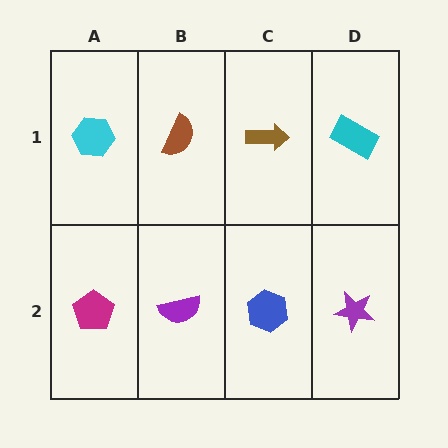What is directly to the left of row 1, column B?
A cyan hexagon.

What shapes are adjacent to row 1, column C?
A blue hexagon (row 2, column C), a brown semicircle (row 1, column B), a cyan rectangle (row 1, column D).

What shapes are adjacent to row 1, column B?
A purple semicircle (row 2, column B), a cyan hexagon (row 1, column A), a brown arrow (row 1, column C).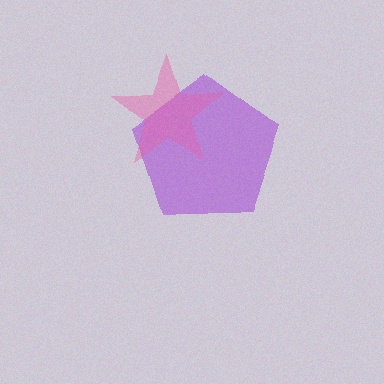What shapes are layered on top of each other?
The layered shapes are: a purple pentagon, a pink star.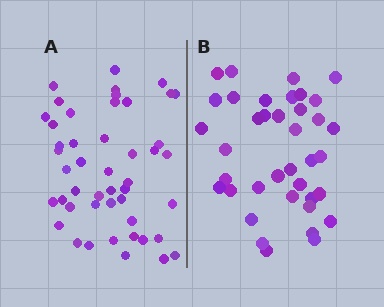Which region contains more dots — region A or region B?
Region A (the left region) has more dots.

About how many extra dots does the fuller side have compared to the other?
Region A has roughly 8 or so more dots than region B.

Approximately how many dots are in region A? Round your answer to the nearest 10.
About 50 dots. (The exact count is 47, which rounds to 50.)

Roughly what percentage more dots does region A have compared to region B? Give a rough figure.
About 25% more.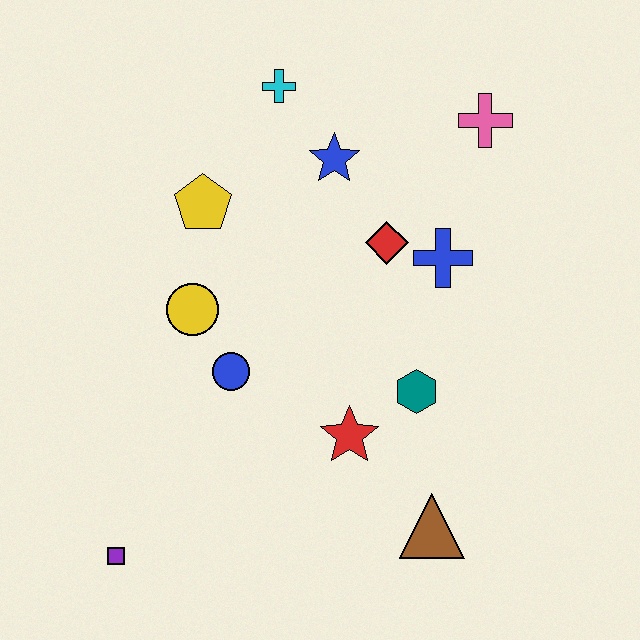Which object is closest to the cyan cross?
The blue star is closest to the cyan cross.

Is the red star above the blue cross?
No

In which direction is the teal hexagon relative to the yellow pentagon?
The teal hexagon is to the right of the yellow pentagon.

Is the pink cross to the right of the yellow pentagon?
Yes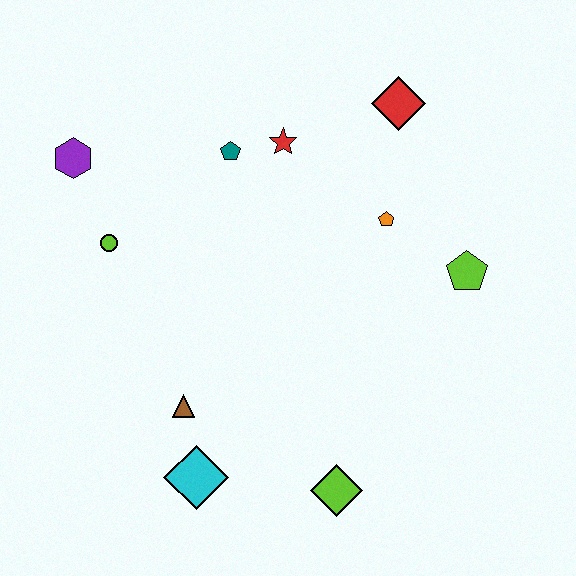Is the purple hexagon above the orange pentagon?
Yes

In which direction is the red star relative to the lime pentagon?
The red star is to the left of the lime pentagon.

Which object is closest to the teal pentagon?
The red star is closest to the teal pentagon.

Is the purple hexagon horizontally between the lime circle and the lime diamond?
No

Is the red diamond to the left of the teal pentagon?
No